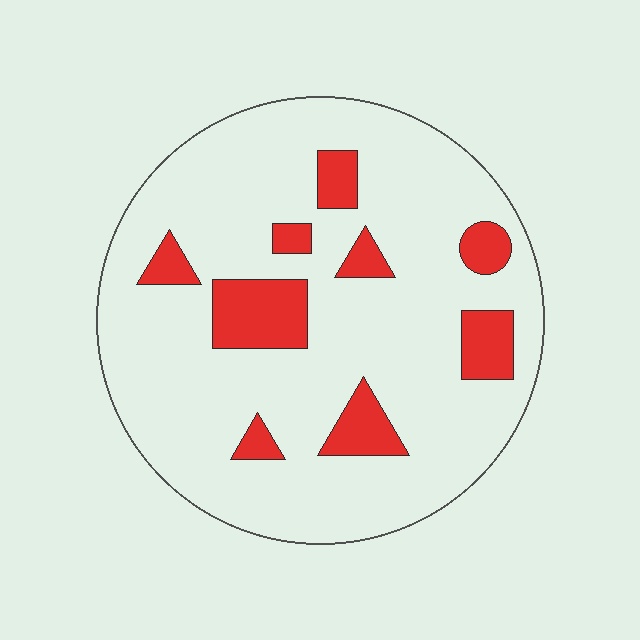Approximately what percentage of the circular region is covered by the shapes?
Approximately 15%.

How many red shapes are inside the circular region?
9.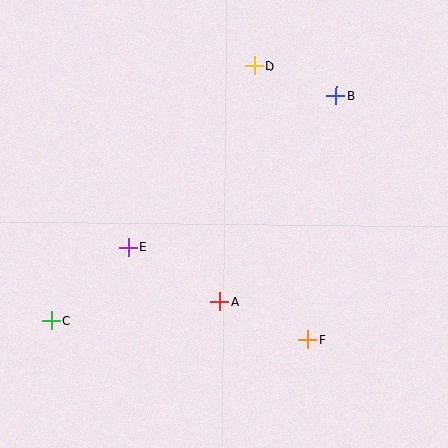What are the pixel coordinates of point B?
Point B is at (336, 96).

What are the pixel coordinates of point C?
Point C is at (51, 321).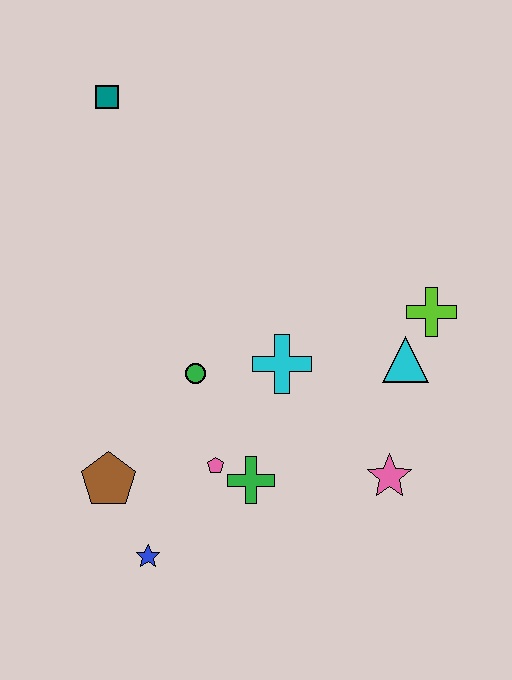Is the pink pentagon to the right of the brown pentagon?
Yes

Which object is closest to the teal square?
The green circle is closest to the teal square.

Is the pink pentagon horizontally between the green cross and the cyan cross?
No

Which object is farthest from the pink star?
The teal square is farthest from the pink star.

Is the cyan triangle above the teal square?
No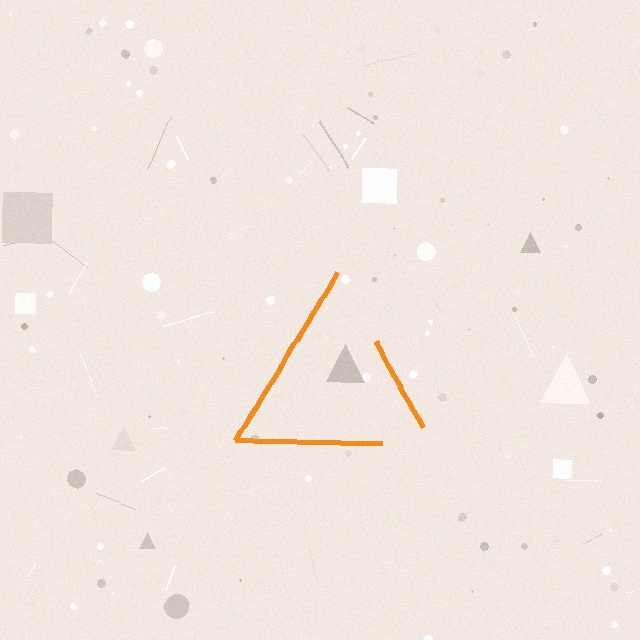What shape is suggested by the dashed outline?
The dashed outline suggests a triangle.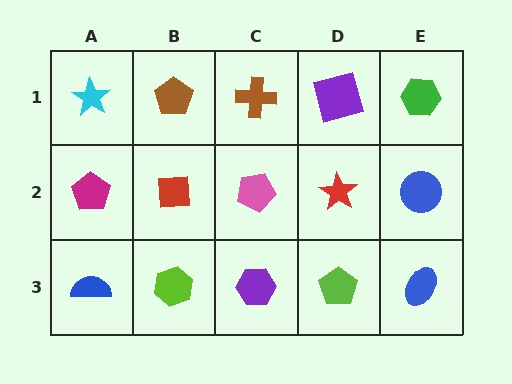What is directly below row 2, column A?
A blue semicircle.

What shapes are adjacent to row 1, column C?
A pink pentagon (row 2, column C), a brown pentagon (row 1, column B), a purple square (row 1, column D).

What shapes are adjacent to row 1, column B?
A red square (row 2, column B), a cyan star (row 1, column A), a brown cross (row 1, column C).